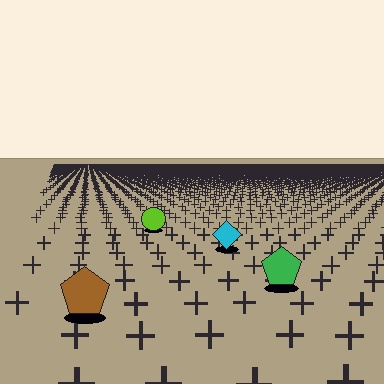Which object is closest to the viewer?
The brown pentagon is closest. The texture marks near it are larger and more spread out.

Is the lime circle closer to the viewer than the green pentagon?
No. The green pentagon is closer — you can tell from the texture gradient: the ground texture is coarser near it.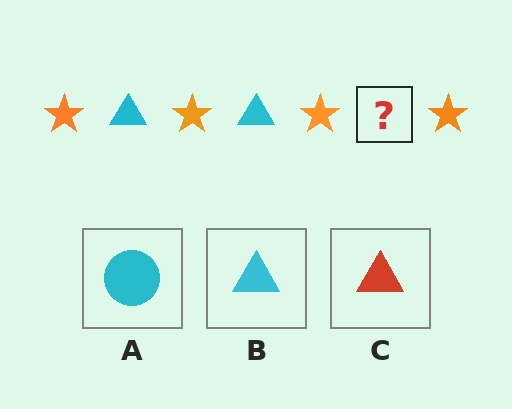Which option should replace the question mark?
Option B.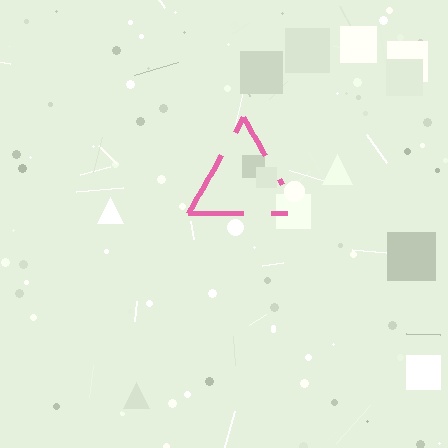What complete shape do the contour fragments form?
The contour fragments form a triangle.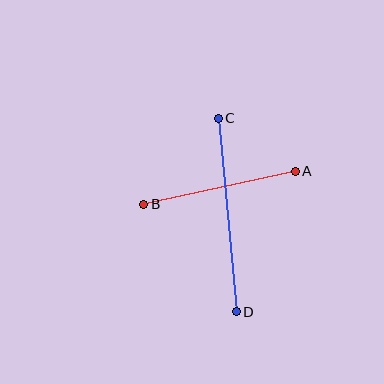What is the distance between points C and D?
The distance is approximately 195 pixels.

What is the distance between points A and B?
The distance is approximately 155 pixels.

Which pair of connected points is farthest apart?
Points C and D are farthest apart.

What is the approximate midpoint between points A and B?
The midpoint is at approximately (219, 188) pixels.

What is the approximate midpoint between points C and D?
The midpoint is at approximately (227, 215) pixels.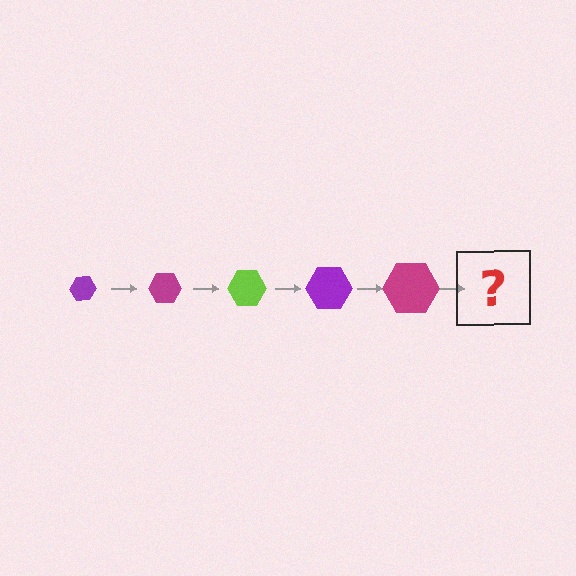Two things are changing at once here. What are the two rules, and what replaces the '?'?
The two rules are that the hexagon grows larger each step and the color cycles through purple, magenta, and lime. The '?' should be a lime hexagon, larger than the previous one.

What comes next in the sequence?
The next element should be a lime hexagon, larger than the previous one.